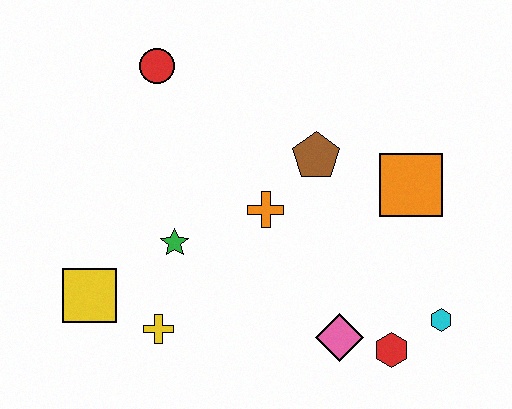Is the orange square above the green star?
Yes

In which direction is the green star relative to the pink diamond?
The green star is to the left of the pink diamond.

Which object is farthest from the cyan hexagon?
The red circle is farthest from the cyan hexagon.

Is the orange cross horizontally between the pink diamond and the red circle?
Yes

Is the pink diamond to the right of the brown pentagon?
Yes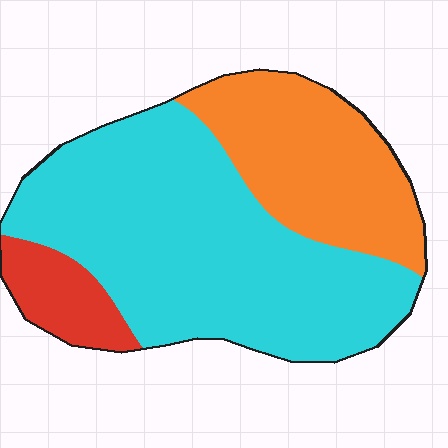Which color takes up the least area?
Red, at roughly 10%.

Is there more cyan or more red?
Cyan.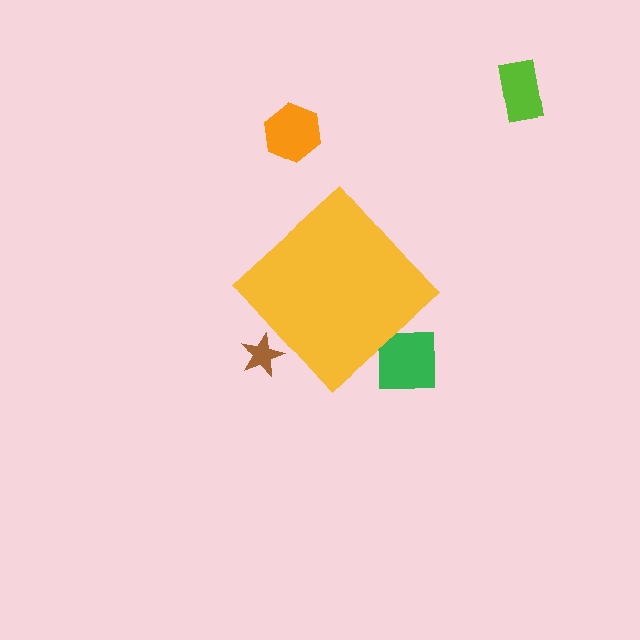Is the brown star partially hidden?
Yes, the brown star is partially hidden behind the yellow diamond.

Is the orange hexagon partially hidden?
No, the orange hexagon is fully visible.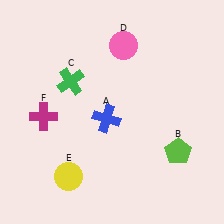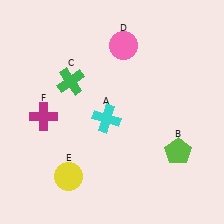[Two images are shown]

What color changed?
The cross (A) changed from blue in Image 1 to cyan in Image 2.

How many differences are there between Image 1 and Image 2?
There is 1 difference between the two images.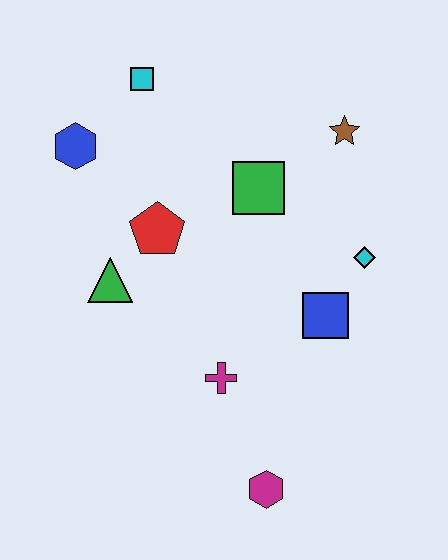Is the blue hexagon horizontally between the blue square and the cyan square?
No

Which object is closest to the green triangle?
The red pentagon is closest to the green triangle.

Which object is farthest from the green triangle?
The brown star is farthest from the green triangle.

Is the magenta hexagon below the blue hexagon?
Yes